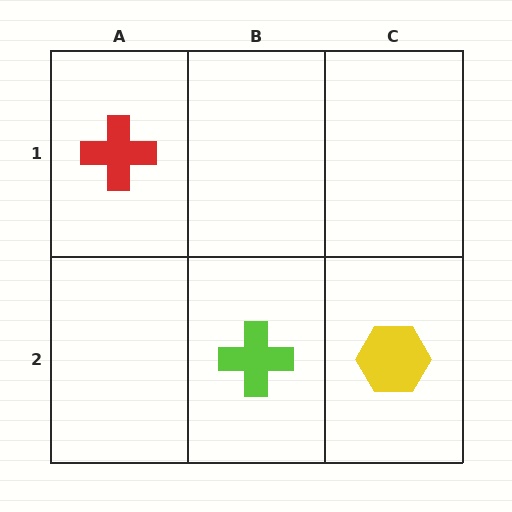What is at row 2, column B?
A lime cross.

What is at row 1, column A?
A red cross.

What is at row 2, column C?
A yellow hexagon.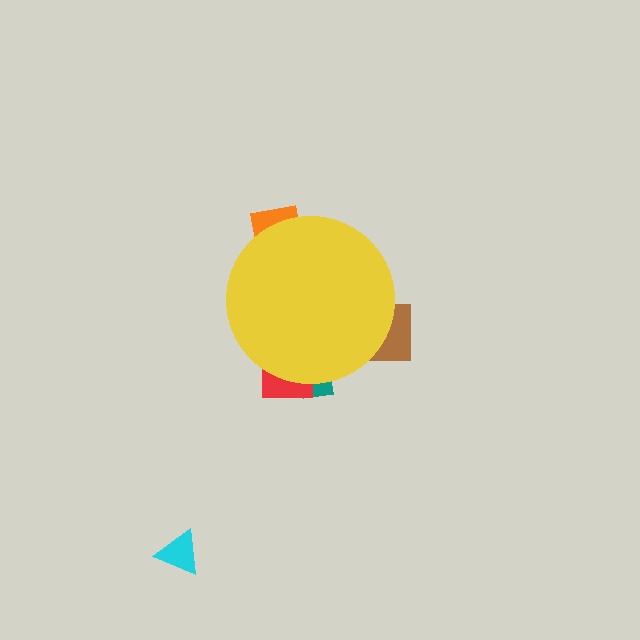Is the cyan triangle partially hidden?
No, the cyan triangle is fully visible.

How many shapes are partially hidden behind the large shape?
4 shapes are partially hidden.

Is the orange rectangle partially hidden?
Yes, the orange rectangle is partially hidden behind the yellow circle.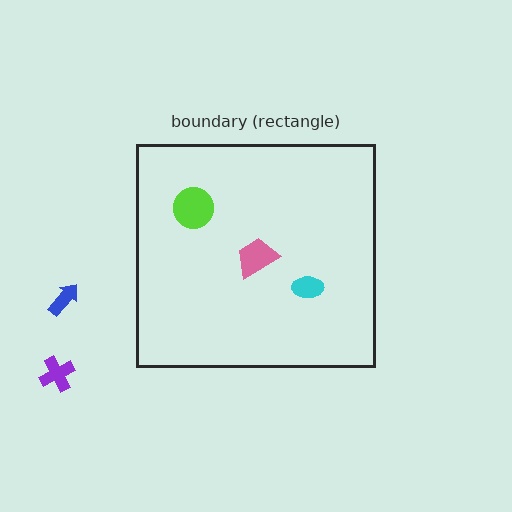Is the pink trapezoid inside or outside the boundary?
Inside.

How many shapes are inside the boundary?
3 inside, 2 outside.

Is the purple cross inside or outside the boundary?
Outside.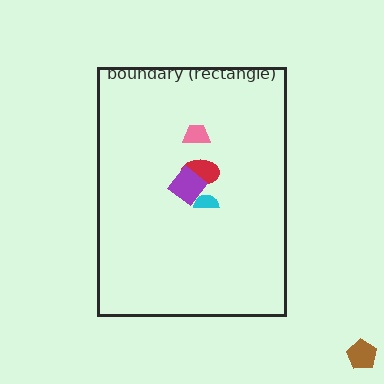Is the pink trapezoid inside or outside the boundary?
Inside.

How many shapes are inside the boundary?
4 inside, 1 outside.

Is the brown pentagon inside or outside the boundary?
Outside.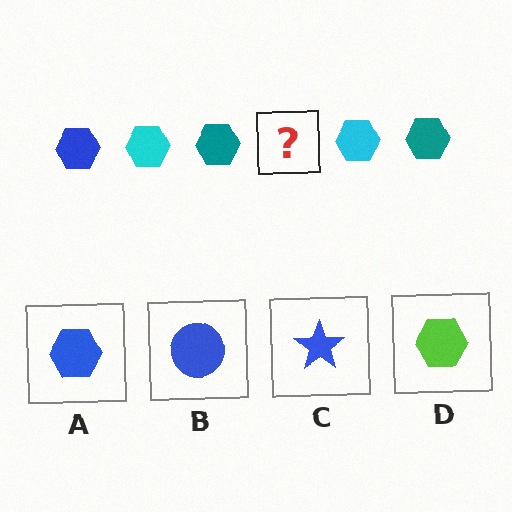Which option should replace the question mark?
Option A.